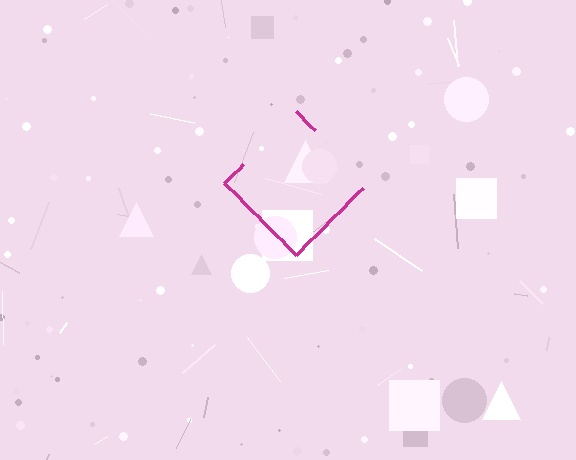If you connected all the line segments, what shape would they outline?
They would outline a diamond.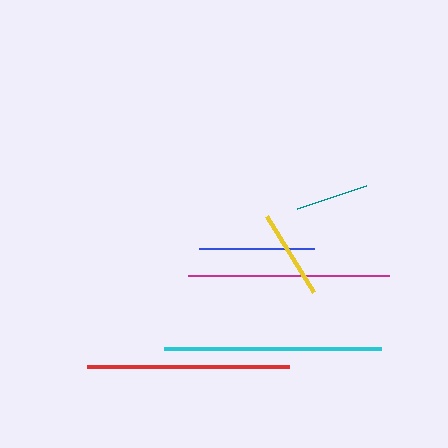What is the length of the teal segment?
The teal segment is approximately 73 pixels long.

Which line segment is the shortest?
The teal line is the shortest at approximately 73 pixels.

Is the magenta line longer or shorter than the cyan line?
The cyan line is longer than the magenta line.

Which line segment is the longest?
The cyan line is the longest at approximately 216 pixels.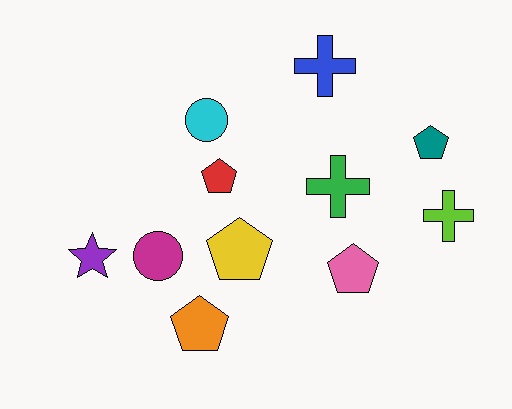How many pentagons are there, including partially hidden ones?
There are 5 pentagons.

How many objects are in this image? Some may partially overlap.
There are 11 objects.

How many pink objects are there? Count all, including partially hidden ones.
There is 1 pink object.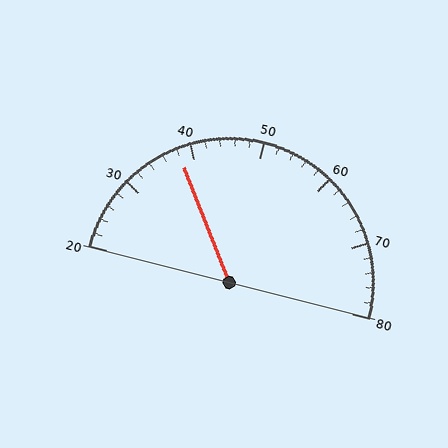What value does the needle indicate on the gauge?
The needle indicates approximately 38.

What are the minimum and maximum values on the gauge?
The gauge ranges from 20 to 80.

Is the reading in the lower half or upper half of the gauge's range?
The reading is in the lower half of the range (20 to 80).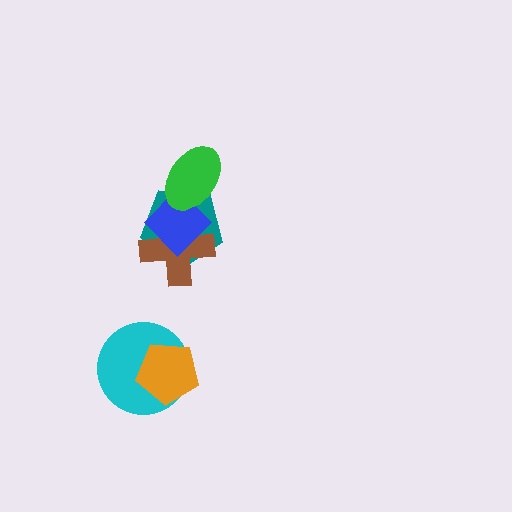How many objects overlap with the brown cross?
2 objects overlap with the brown cross.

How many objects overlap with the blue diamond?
3 objects overlap with the blue diamond.